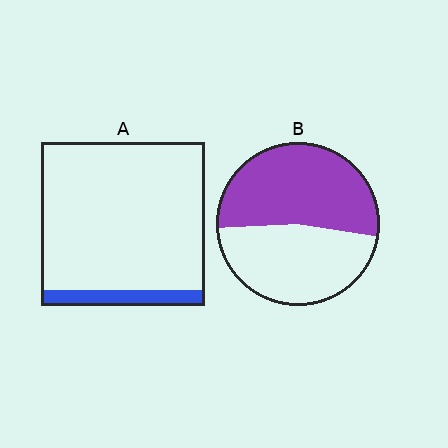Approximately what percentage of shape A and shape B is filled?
A is approximately 10% and B is approximately 55%.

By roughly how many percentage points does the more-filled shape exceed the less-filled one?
By roughly 45 percentage points (B over A).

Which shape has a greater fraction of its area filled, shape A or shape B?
Shape B.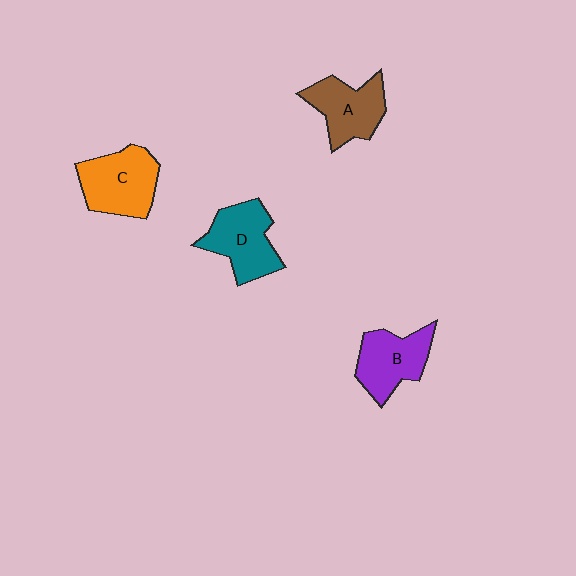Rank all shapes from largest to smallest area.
From largest to smallest: C (orange), D (teal), A (brown), B (purple).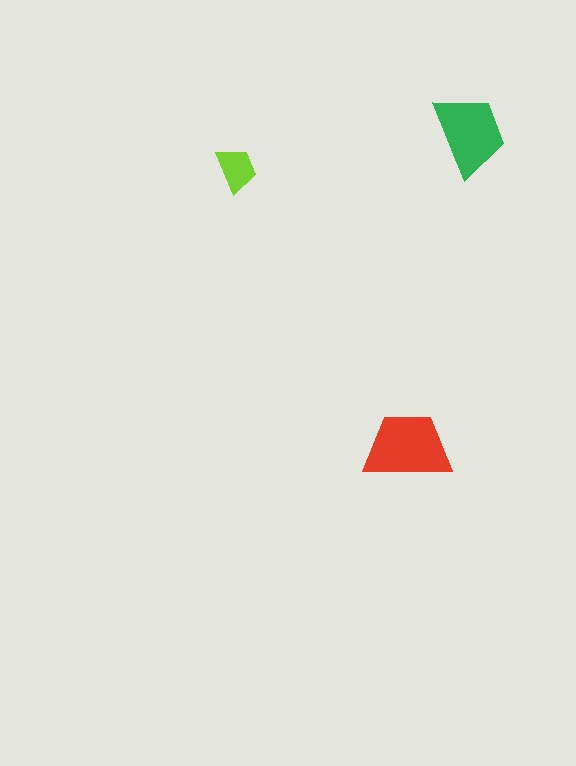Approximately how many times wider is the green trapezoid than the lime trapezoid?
About 2 times wider.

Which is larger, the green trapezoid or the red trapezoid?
The red one.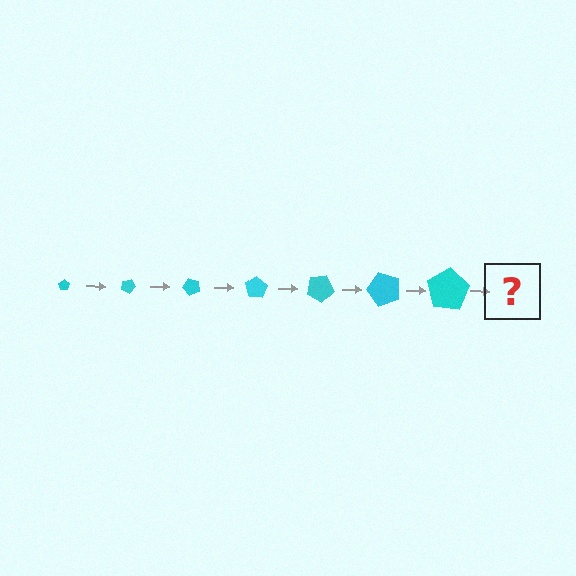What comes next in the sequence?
The next element should be a pentagon, larger than the previous one and rotated 175 degrees from the start.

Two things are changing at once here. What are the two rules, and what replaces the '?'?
The two rules are that the pentagon grows larger each step and it rotates 25 degrees each step. The '?' should be a pentagon, larger than the previous one and rotated 175 degrees from the start.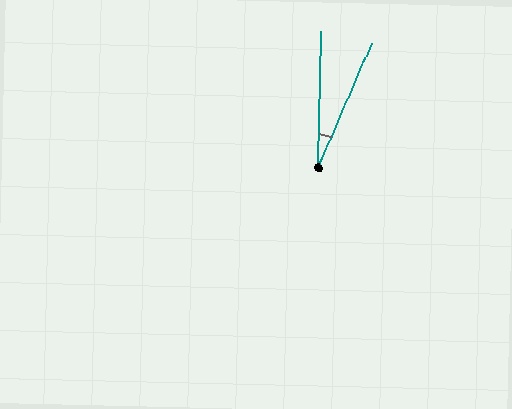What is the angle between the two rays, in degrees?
Approximately 22 degrees.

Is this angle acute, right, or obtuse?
It is acute.